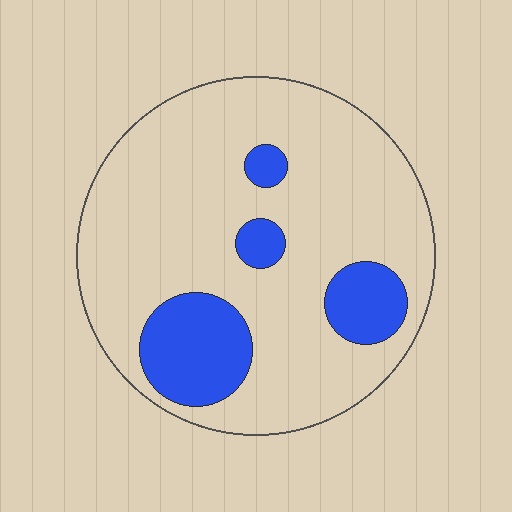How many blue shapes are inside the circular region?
4.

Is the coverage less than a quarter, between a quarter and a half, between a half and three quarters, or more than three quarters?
Less than a quarter.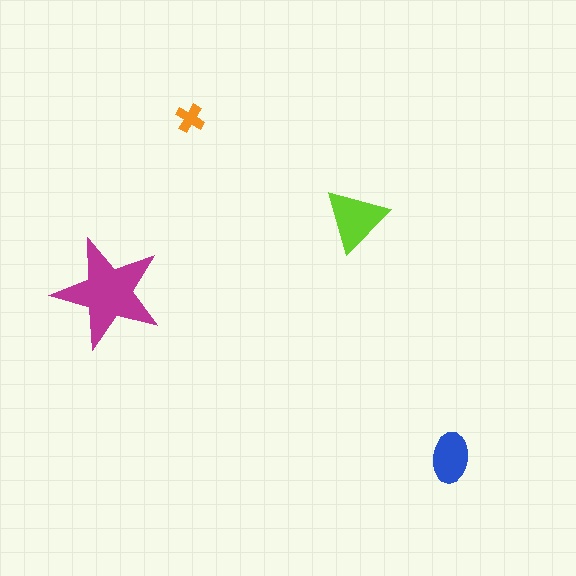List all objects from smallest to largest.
The orange cross, the blue ellipse, the lime triangle, the magenta star.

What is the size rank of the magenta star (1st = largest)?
1st.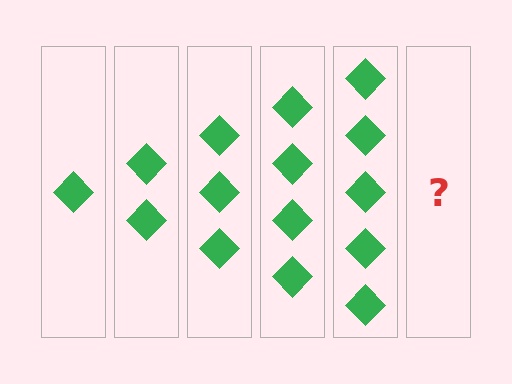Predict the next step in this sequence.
The next step is 6 diamonds.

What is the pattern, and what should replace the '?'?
The pattern is that each step adds one more diamond. The '?' should be 6 diamonds.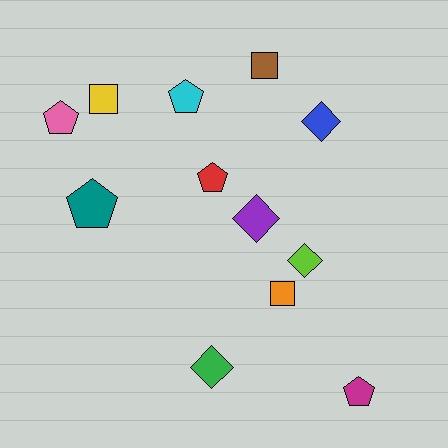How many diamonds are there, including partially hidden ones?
There are 4 diamonds.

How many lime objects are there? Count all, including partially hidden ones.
There is 1 lime object.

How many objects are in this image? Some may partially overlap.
There are 12 objects.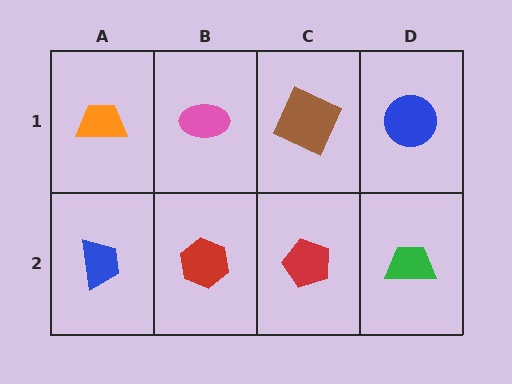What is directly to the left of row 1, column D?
A brown square.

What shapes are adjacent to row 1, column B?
A red hexagon (row 2, column B), an orange trapezoid (row 1, column A), a brown square (row 1, column C).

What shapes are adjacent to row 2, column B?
A pink ellipse (row 1, column B), a blue trapezoid (row 2, column A), a red pentagon (row 2, column C).